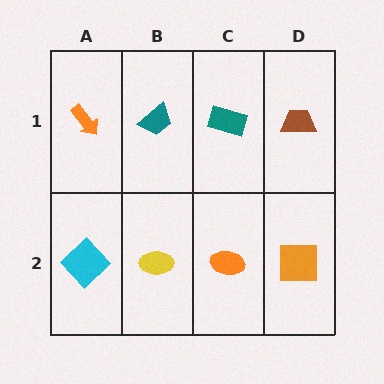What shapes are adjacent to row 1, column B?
A yellow ellipse (row 2, column B), an orange arrow (row 1, column A), a teal rectangle (row 1, column C).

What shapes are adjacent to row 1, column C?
An orange ellipse (row 2, column C), a teal trapezoid (row 1, column B), a brown trapezoid (row 1, column D).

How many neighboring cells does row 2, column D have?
2.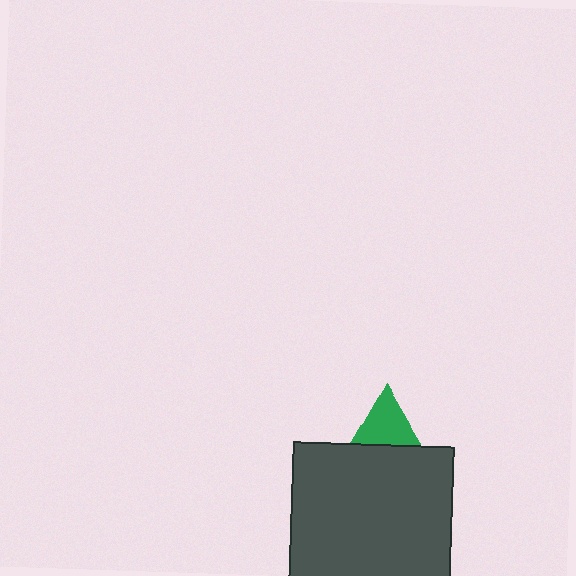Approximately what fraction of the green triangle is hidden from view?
Roughly 67% of the green triangle is hidden behind the dark gray rectangle.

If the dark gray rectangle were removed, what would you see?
You would see the complete green triangle.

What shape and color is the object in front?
The object in front is a dark gray rectangle.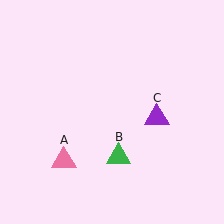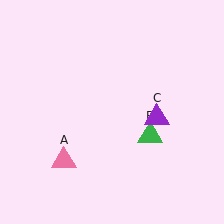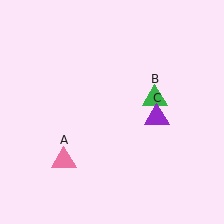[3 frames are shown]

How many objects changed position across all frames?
1 object changed position: green triangle (object B).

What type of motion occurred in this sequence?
The green triangle (object B) rotated counterclockwise around the center of the scene.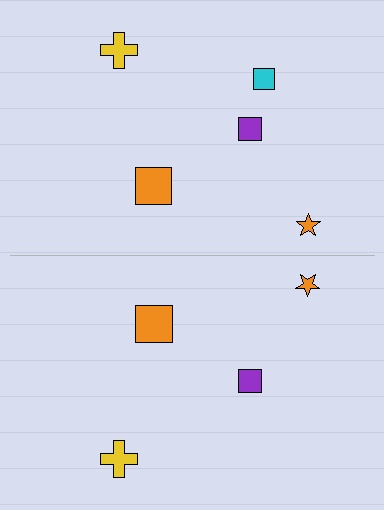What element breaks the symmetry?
A cyan square is missing from the bottom side.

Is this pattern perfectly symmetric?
No, the pattern is not perfectly symmetric. A cyan square is missing from the bottom side.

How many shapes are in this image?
There are 9 shapes in this image.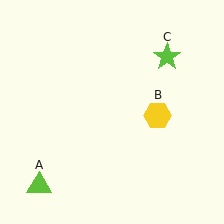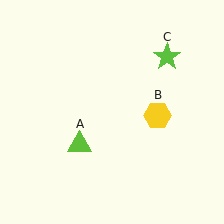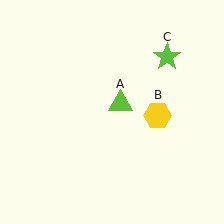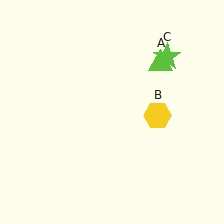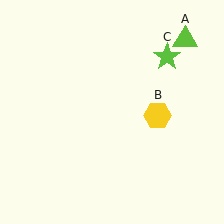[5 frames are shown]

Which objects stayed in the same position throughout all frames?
Yellow hexagon (object B) and lime star (object C) remained stationary.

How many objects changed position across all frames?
1 object changed position: lime triangle (object A).